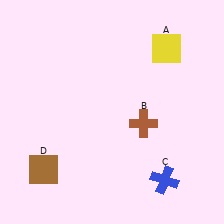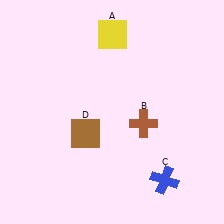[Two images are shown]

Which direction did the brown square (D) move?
The brown square (D) moved right.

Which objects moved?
The objects that moved are: the yellow square (A), the brown square (D).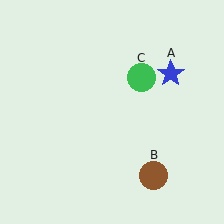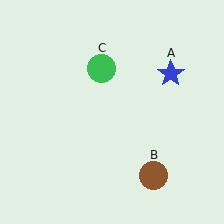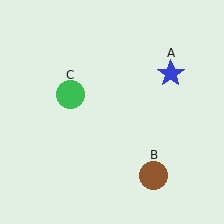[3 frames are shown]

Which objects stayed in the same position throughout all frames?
Blue star (object A) and brown circle (object B) remained stationary.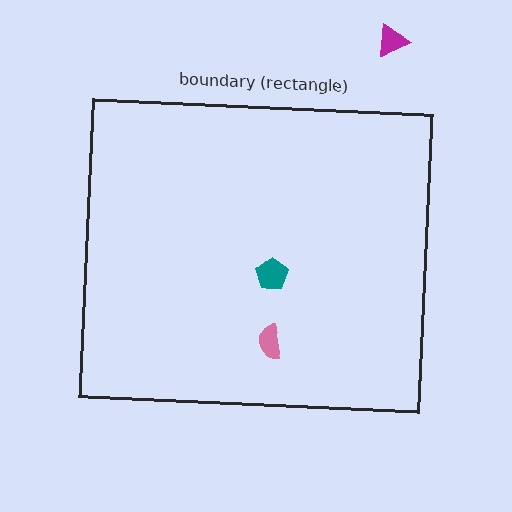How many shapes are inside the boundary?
2 inside, 1 outside.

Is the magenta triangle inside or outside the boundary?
Outside.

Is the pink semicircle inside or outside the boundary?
Inside.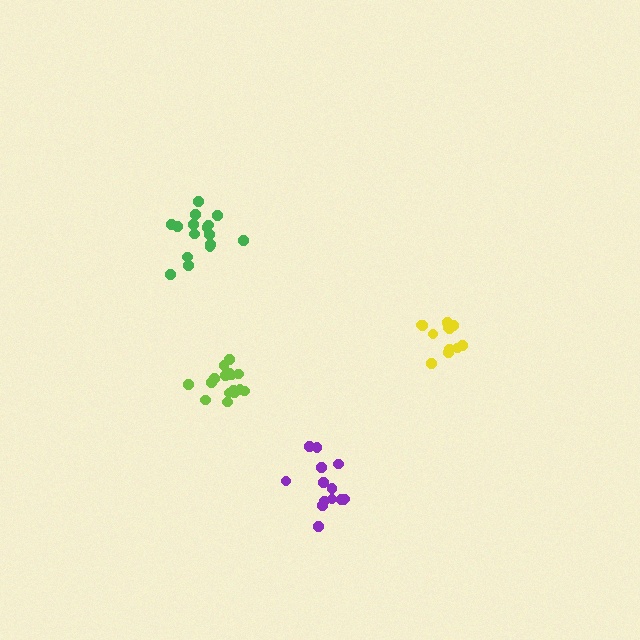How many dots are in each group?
Group 1: 12 dots, Group 2: 14 dots, Group 3: 16 dots, Group 4: 16 dots (58 total).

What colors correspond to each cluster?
The clusters are colored: yellow, purple, green, lime.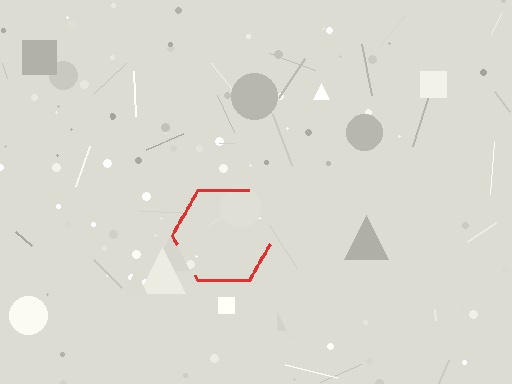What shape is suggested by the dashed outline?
The dashed outline suggests a hexagon.